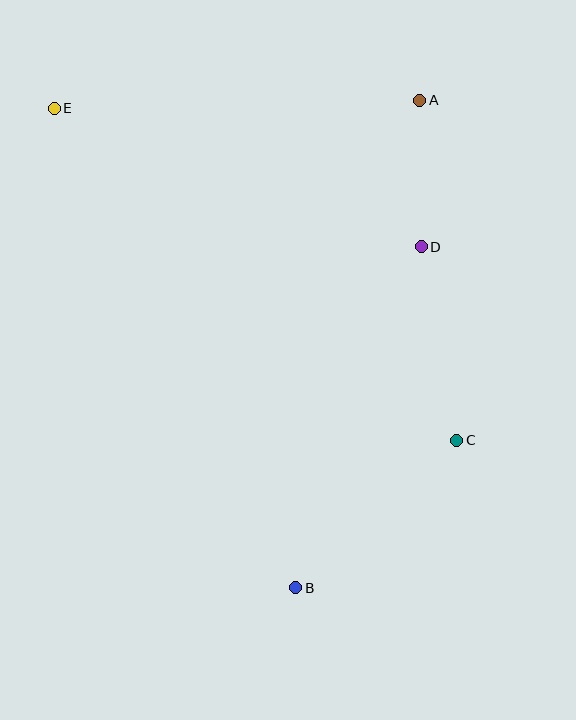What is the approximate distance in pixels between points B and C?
The distance between B and C is approximately 218 pixels.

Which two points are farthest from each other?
Points B and E are farthest from each other.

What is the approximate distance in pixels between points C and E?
The distance between C and E is approximately 521 pixels.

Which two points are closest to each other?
Points A and D are closest to each other.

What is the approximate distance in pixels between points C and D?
The distance between C and D is approximately 197 pixels.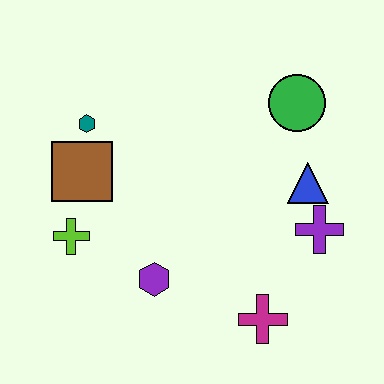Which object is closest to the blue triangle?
The purple cross is closest to the blue triangle.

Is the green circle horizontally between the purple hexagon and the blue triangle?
Yes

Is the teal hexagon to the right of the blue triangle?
No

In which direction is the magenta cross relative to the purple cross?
The magenta cross is below the purple cross.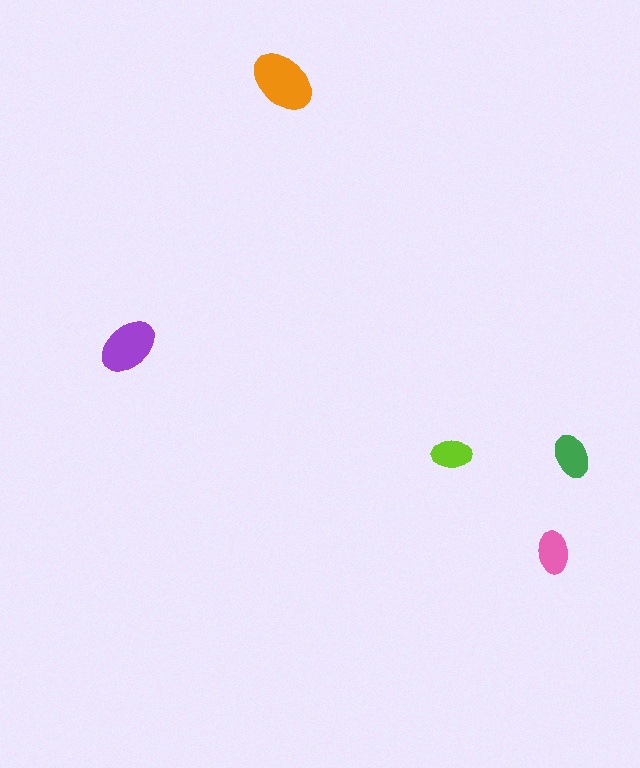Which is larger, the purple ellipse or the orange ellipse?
The orange one.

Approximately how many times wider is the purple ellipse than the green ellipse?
About 1.5 times wider.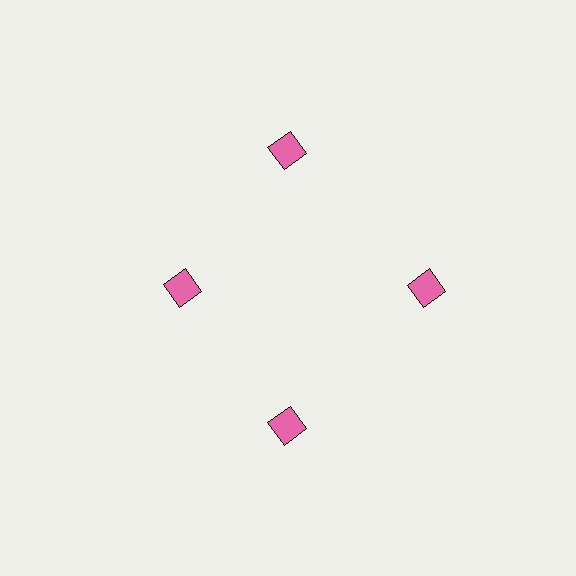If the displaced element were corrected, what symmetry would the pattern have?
It would have 4-fold rotational symmetry — the pattern would map onto itself every 90 degrees.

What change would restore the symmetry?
The symmetry would be restored by moving it outward, back onto the ring so that all 4 squares sit at equal angles and equal distance from the center.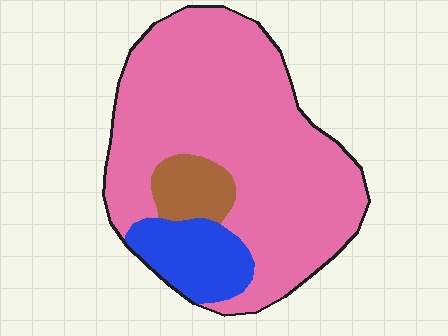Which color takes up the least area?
Brown, at roughly 10%.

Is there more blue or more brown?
Blue.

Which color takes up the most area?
Pink, at roughly 80%.